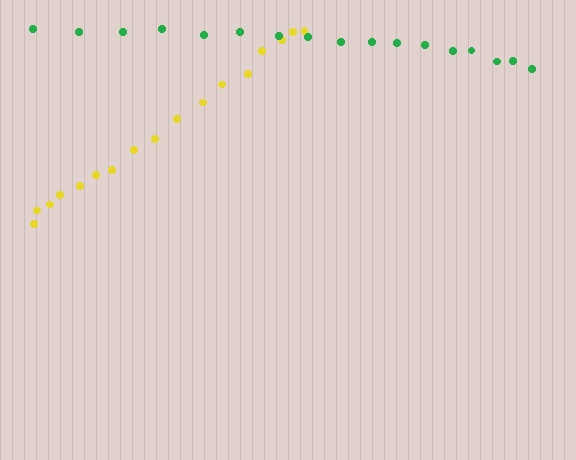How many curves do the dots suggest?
There are 2 distinct paths.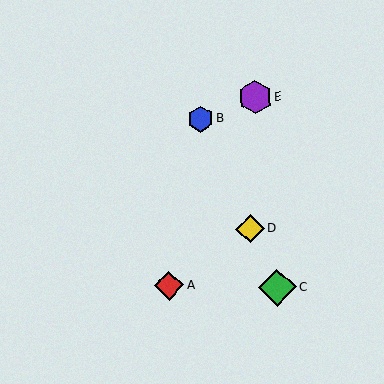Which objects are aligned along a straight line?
Objects B, C, D are aligned along a straight line.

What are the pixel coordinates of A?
Object A is at (169, 285).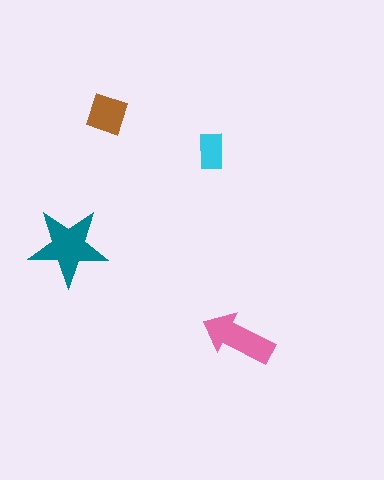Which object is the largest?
The teal star.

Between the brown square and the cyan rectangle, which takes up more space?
The brown square.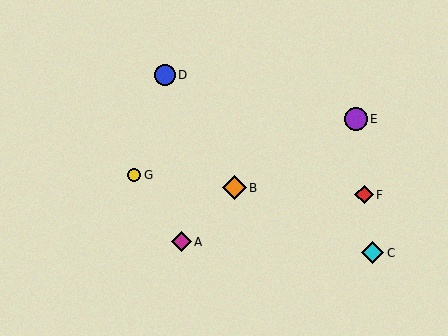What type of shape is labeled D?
Shape D is a blue circle.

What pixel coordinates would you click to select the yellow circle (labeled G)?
Click at (134, 175) to select the yellow circle G.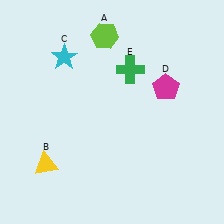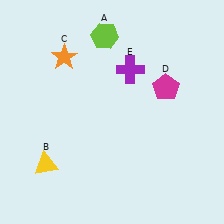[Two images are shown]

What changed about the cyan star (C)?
In Image 1, C is cyan. In Image 2, it changed to orange.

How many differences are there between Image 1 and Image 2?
There are 2 differences between the two images.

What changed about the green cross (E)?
In Image 1, E is green. In Image 2, it changed to purple.